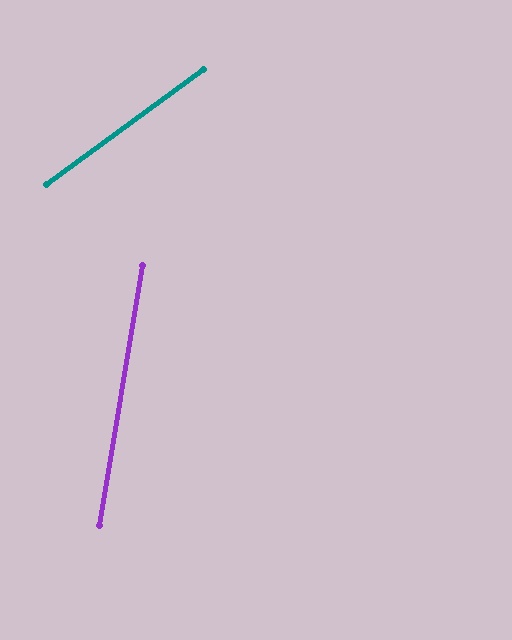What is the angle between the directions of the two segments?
Approximately 44 degrees.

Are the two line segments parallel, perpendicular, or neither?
Neither parallel nor perpendicular — they differ by about 44°.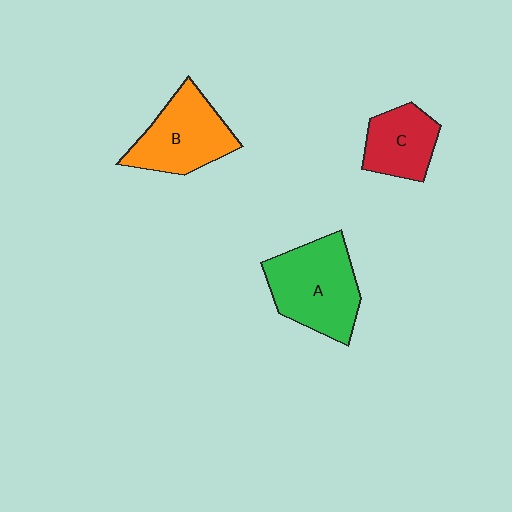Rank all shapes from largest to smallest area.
From largest to smallest: A (green), B (orange), C (red).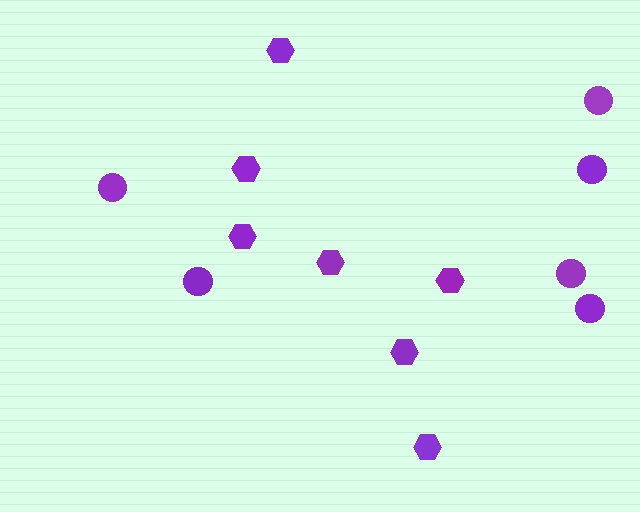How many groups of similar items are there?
There are 2 groups: one group of hexagons (7) and one group of circles (6).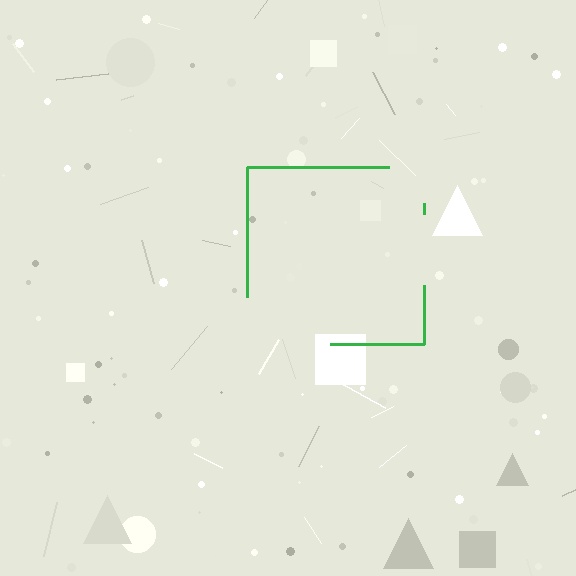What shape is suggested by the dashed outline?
The dashed outline suggests a square.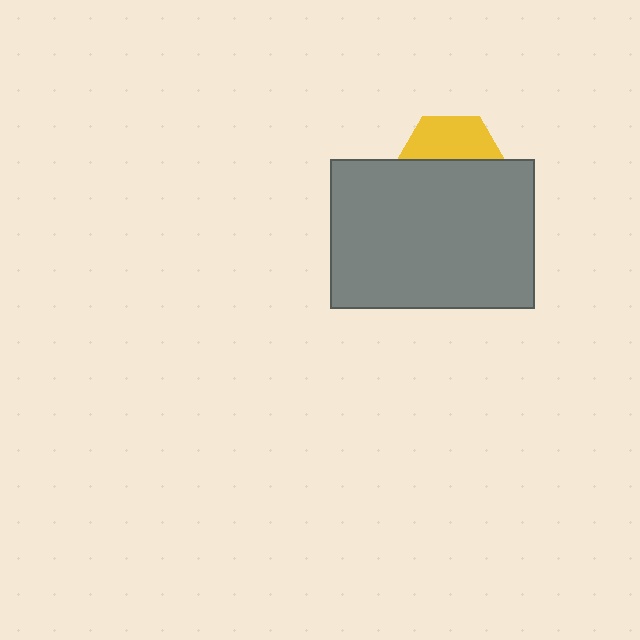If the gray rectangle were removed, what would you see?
You would see the complete yellow hexagon.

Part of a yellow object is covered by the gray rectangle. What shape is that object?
It is a hexagon.